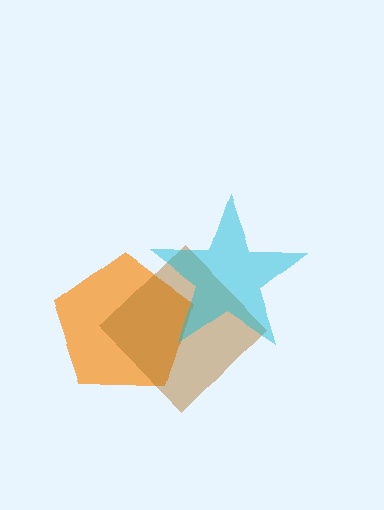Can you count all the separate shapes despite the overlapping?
Yes, there are 3 separate shapes.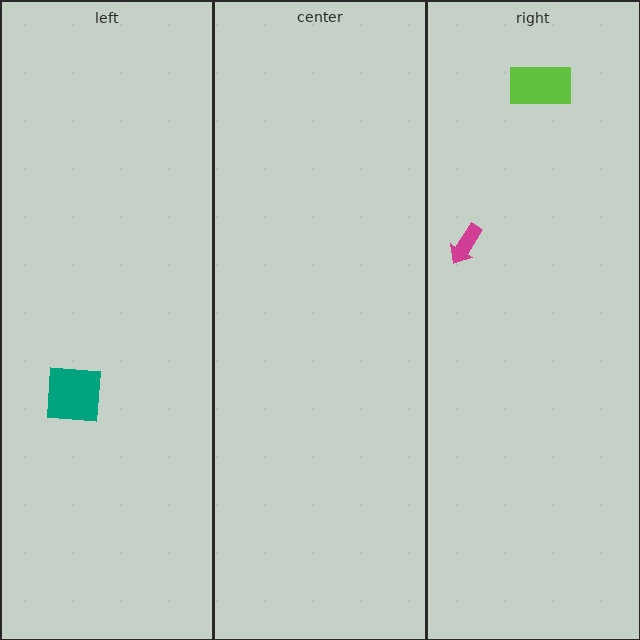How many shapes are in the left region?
1.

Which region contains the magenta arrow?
The right region.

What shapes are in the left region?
The teal square.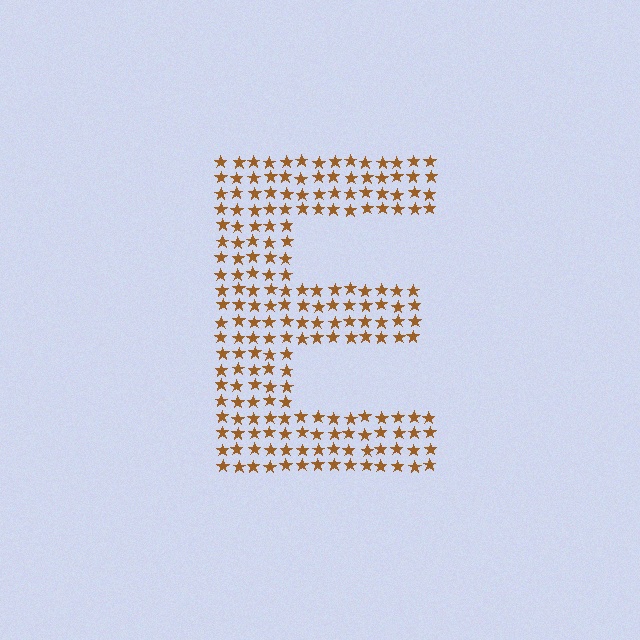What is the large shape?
The large shape is the letter E.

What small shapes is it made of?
It is made of small stars.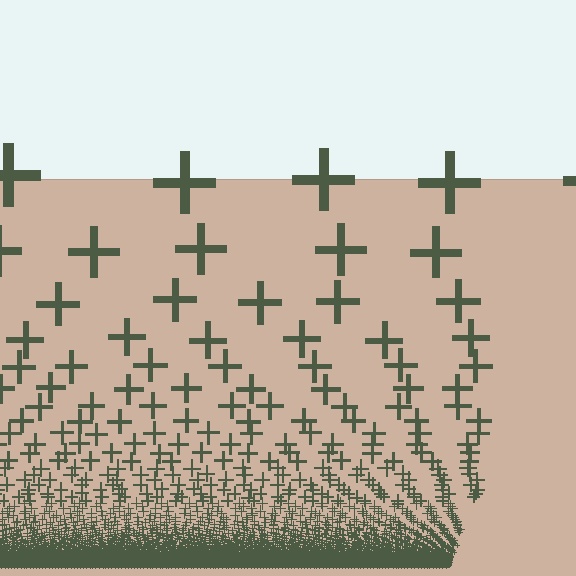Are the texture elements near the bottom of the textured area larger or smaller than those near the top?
Smaller. The gradient is inverted — elements near the bottom are smaller and denser.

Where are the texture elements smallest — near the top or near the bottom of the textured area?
Near the bottom.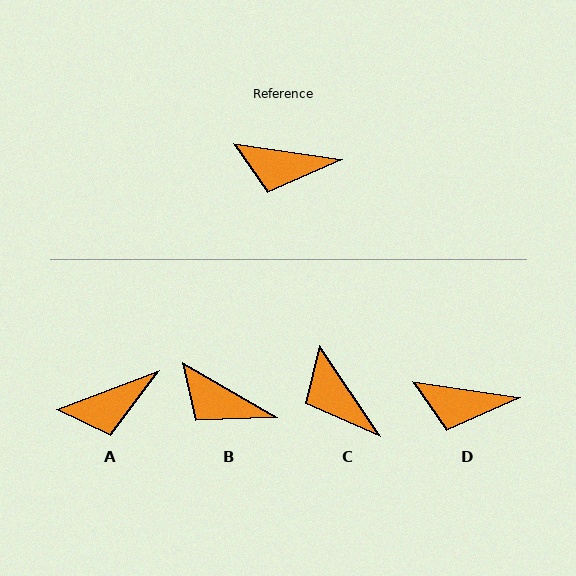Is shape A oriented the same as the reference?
No, it is off by about 29 degrees.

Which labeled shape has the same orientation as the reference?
D.